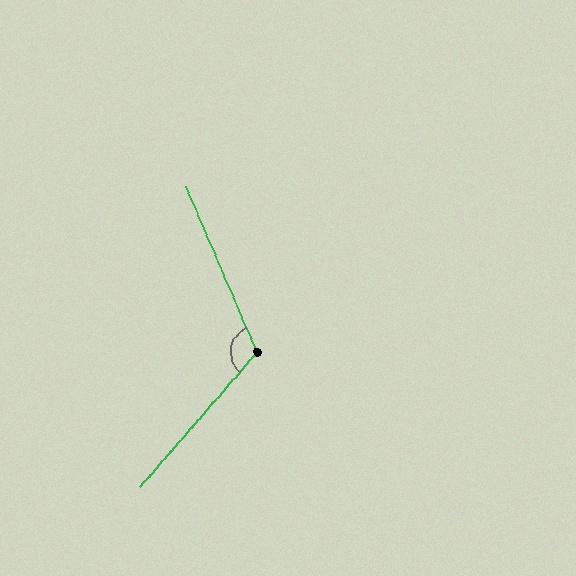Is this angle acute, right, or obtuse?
It is obtuse.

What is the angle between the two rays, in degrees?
Approximately 116 degrees.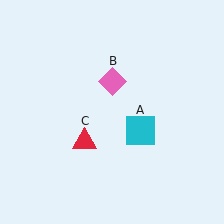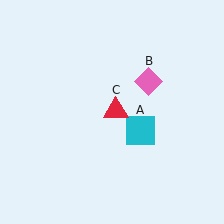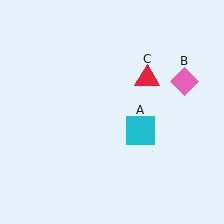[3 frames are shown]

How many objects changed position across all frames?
2 objects changed position: pink diamond (object B), red triangle (object C).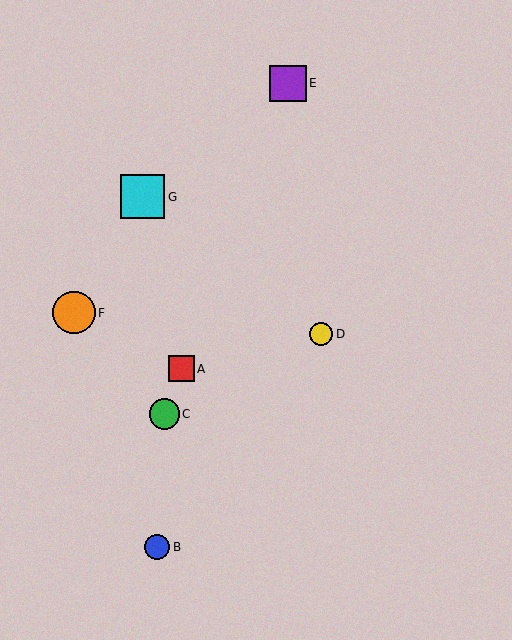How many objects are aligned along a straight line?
3 objects (A, C, E) are aligned along a straight line.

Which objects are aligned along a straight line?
Objects A, C, E are aligned along a straight line.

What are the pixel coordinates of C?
Object C is at (164, 414).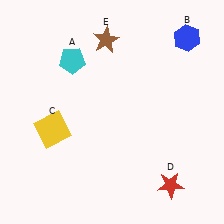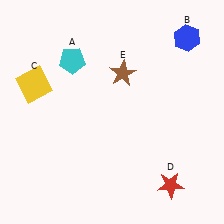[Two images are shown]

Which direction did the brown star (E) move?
The brown star (E) moved down.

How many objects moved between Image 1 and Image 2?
2 objects moved between the two images.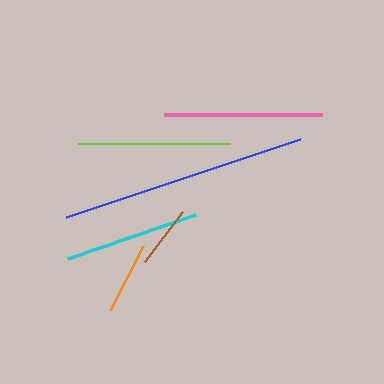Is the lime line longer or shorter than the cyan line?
The lime line is longer than the cyan line.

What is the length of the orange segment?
The orange segment is approximately 72 pixels long.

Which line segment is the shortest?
The brown line is the shortest at approximately 63 pixels.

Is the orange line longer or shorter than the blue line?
The blue line is longer than the orange line.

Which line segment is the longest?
The blue line is the longest at approximately 247 pixels.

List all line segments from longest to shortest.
From longest to shortest: blue, pink, lime, cyan, orange, brown.